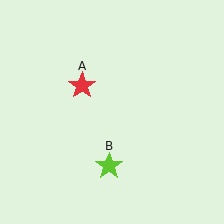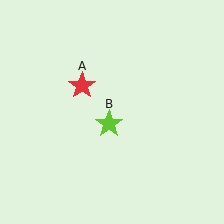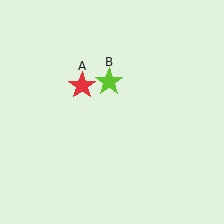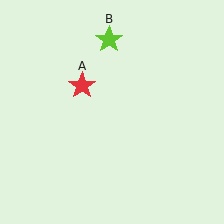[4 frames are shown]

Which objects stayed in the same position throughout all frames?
Red star (object A) remained stationary.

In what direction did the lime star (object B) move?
The lime star (object B) moved up.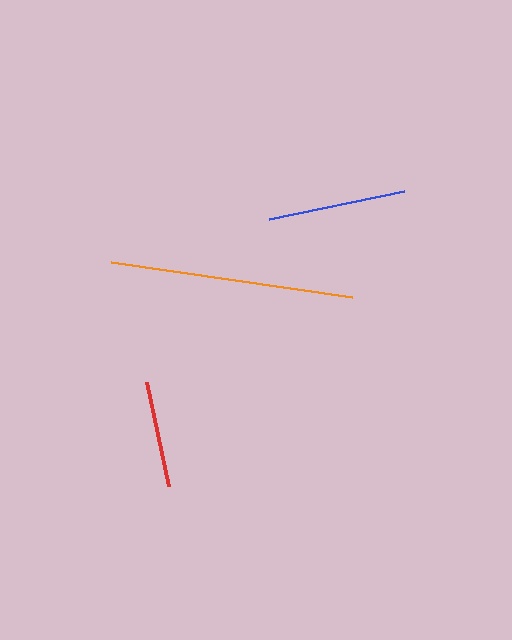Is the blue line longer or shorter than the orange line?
The orange line is longer than the blue line.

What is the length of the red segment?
The red segment is approximately 106 pixels long.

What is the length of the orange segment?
The orange segment is approximately 244 pixels long.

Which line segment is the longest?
The orange line is the longest at approximately 244 pixels.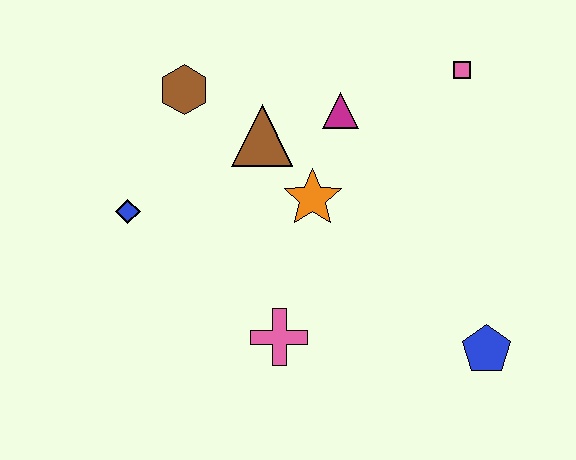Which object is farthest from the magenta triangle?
The blue pentagon is farthest from the magenta triangle.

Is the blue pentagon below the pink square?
Yes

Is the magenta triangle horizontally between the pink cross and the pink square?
Yes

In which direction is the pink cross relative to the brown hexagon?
The pink cross is below the brown hexagon.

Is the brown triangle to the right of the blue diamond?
Yes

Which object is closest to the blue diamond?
The brown hexagon is closest to the blue diamond.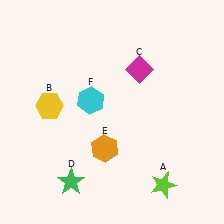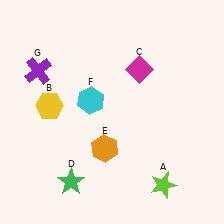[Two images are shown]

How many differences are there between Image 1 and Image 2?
There is 1 difference between the two images.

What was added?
A purple cross (G) was added in Image 2.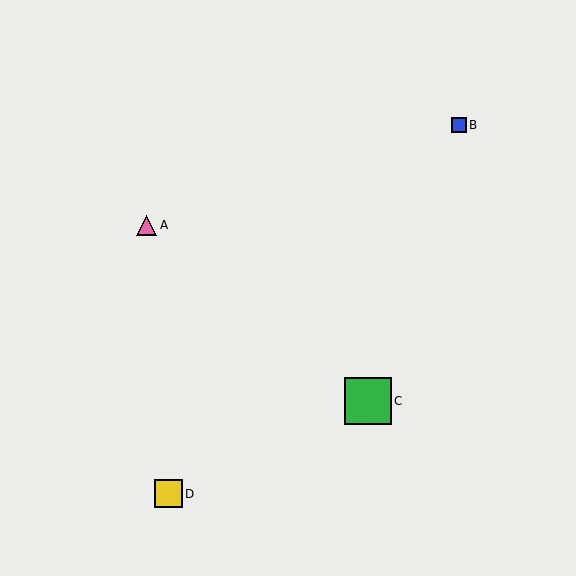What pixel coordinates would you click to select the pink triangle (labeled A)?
Click at (146, 225) to select the pink triangle A.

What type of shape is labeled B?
Shape B is a blue square.